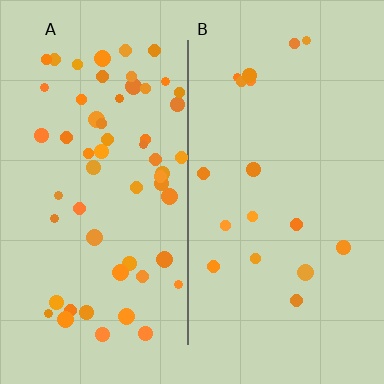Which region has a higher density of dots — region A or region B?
A (the left).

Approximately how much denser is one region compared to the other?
Approximately 3.3× — region A over region B.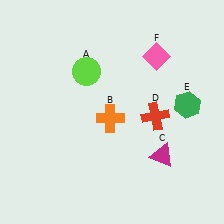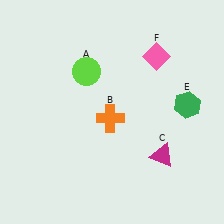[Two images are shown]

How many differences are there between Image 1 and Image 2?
There is 1 difference between the two images.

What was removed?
The red cross (D) was removed in Image 2.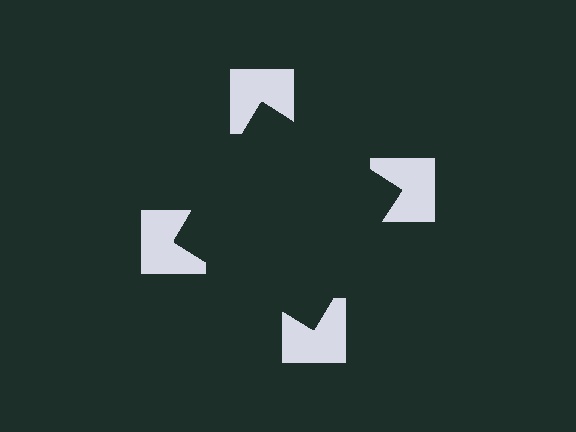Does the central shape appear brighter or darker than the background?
It typically appears slightly darker than the background, even though no actual brightness change is drawn.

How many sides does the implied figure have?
4 sides.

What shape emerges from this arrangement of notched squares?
An illusory square — its edges are inferred from the aligned wedge cuts in the notched squares, not physically drawn.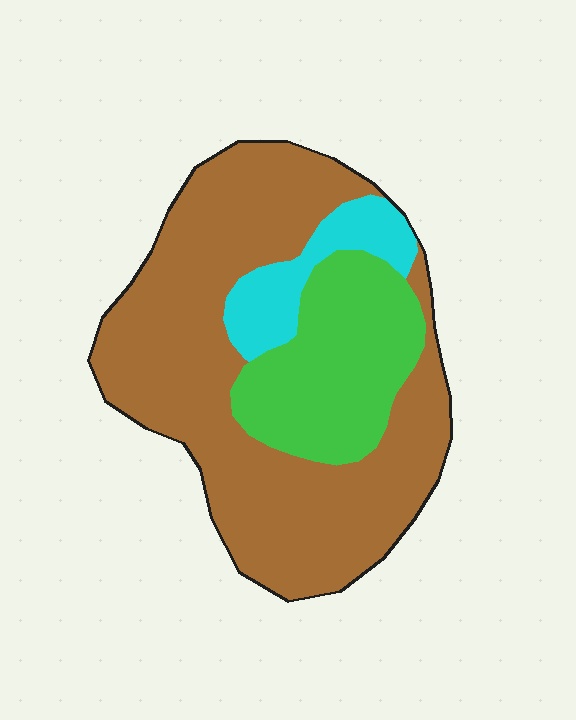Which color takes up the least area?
Cyan, at roughly 10%.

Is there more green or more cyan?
Green.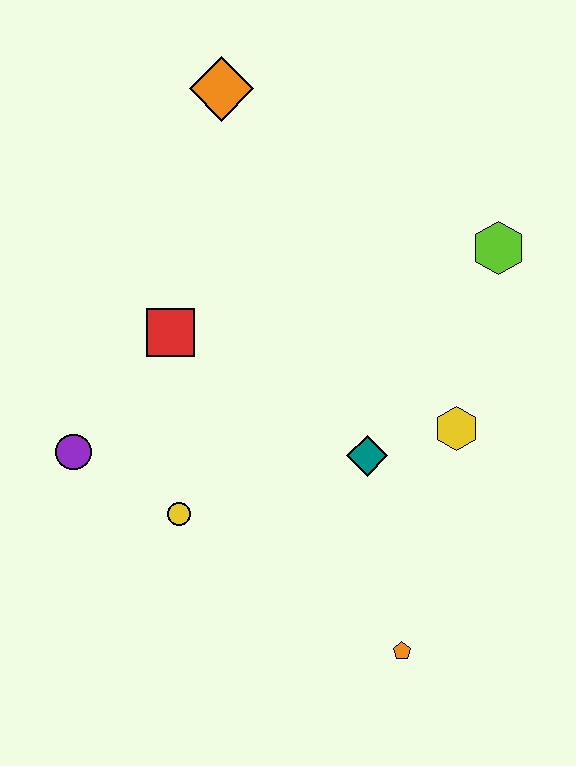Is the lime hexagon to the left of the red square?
No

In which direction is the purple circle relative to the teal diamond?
The purple circle is to the left of the teal diamond.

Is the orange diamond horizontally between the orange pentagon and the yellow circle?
Yes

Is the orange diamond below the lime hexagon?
No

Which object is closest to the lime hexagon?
The yellow hexagon is closest to the lime hexagon.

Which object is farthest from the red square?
The orange pentagon is farthest from the red square.